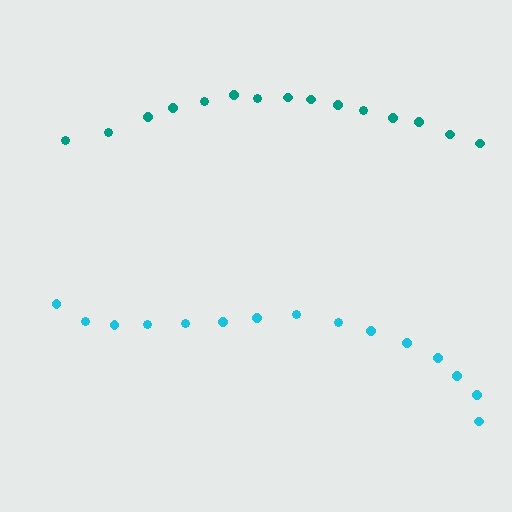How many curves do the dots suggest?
There are 2 distinct paths.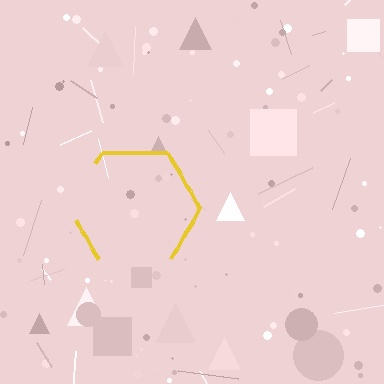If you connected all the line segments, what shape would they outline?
They would outline a hexagon.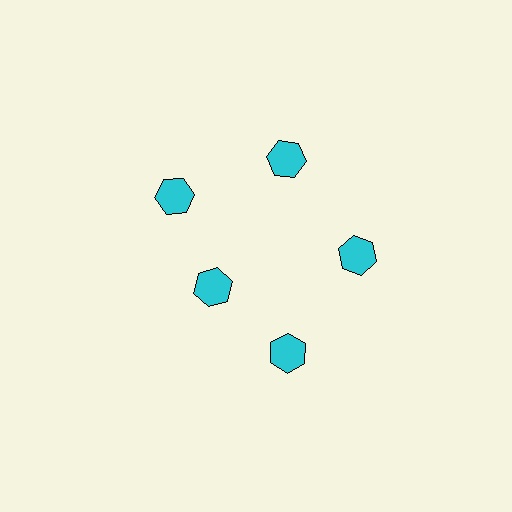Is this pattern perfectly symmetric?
No. The 5 cyan hexagons are arranged in a ring, but one element near the 8 o'clock position is pulled inward toward the center, breaking the 5-fold rotational symmetry.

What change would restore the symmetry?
The symmetry would be restored by moving it outward, back onto the ring so that all 5 hexagons sit at equal angles and equal distance from the center.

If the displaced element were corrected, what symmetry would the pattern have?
It would have 5-fold rotational symmetry — the pattern would map onto itself every 72 degrees.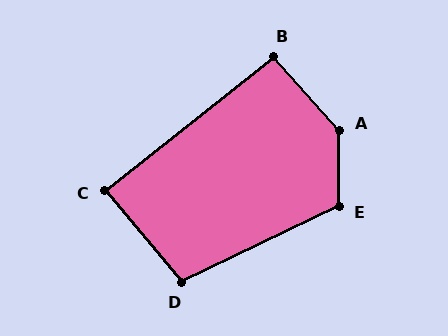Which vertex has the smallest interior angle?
C, at approximately 88 degrees.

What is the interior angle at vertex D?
Approximately 104 degrees (obtuse).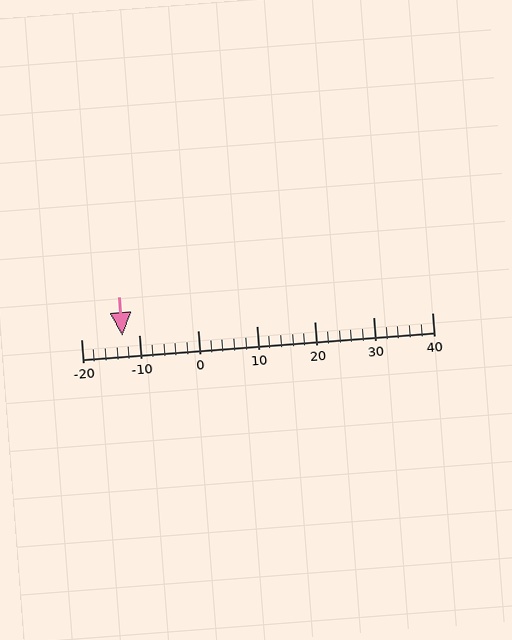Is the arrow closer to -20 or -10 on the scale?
The arrow is closer to -10.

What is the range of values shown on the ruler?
The ruler shows values from -20 to 40.